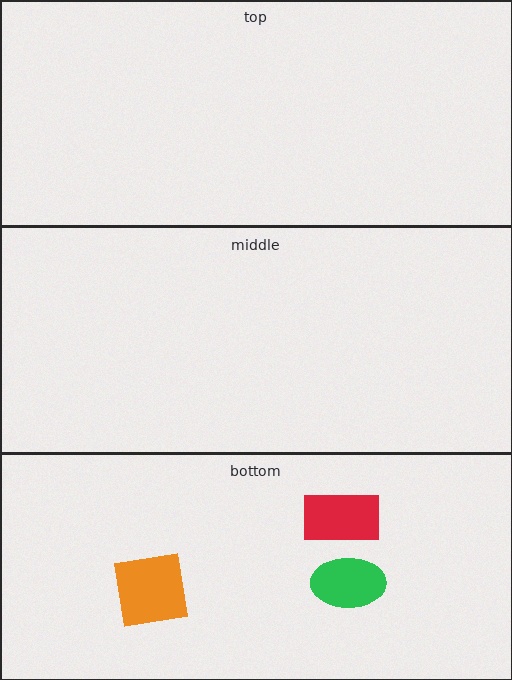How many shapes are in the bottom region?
3.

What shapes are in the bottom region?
The orange square, the red rectangle, the green ellipse.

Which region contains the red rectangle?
The bottom region.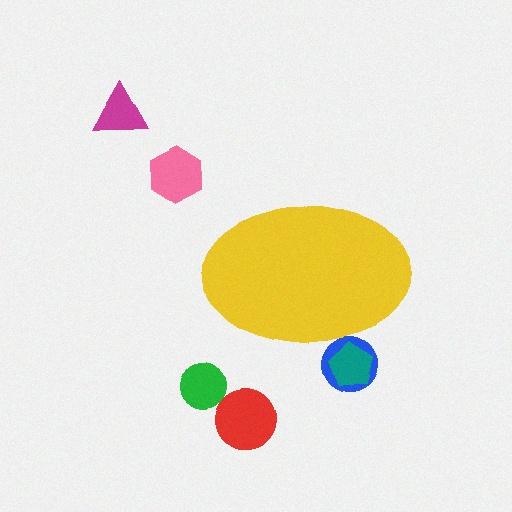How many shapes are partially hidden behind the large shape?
2 shapes are partially hidden.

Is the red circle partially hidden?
No, the red circle is fully visible.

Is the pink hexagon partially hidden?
No, the pink hexagon is fully visible.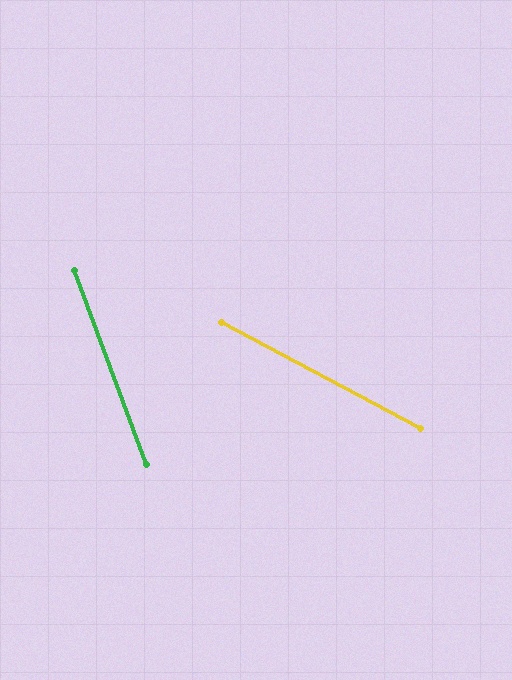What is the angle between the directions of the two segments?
Approximately 42 degrees.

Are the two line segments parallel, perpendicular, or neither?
Neither parallel nor perpendicular — they differ by about 42°.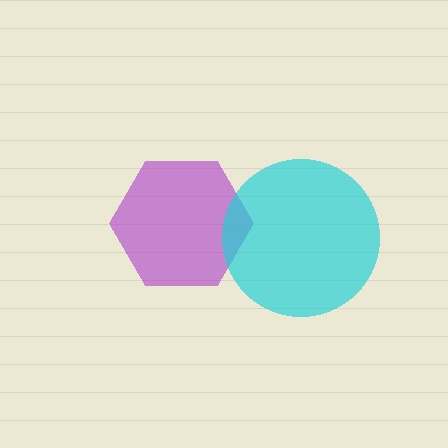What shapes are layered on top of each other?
The layered shapes are: a purple hexagon, a cyan circle.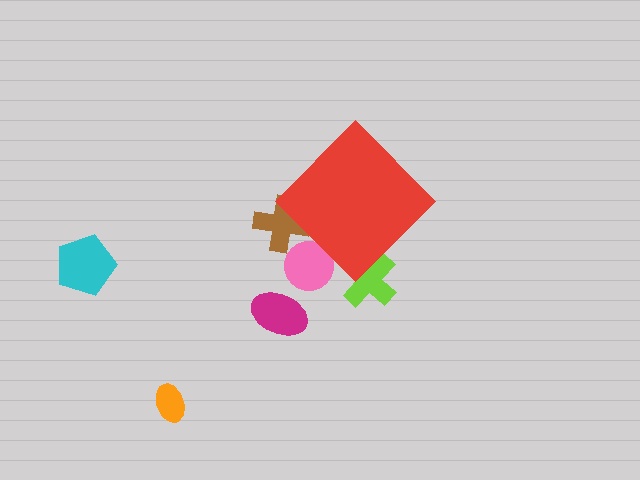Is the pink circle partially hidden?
Yes, the pink circle is partially hidden behind the red diamond.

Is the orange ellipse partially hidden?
No, the orange ellipse is fully visible.